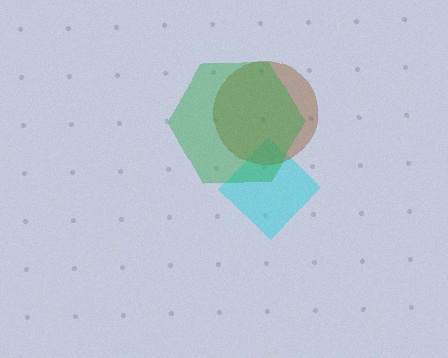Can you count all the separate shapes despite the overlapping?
Yes, there are 3 separate shapes.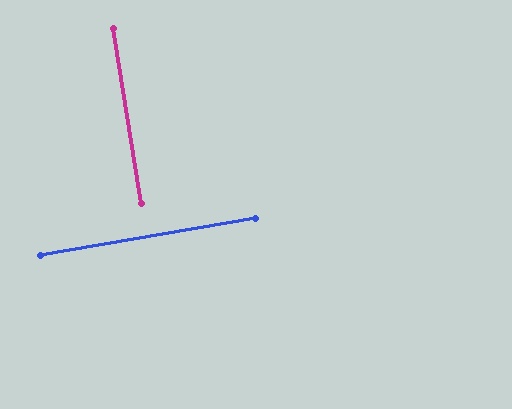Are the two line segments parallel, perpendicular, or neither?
Perpendicular — they meet at approximately 89°.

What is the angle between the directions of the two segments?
Approximately 89 degrees.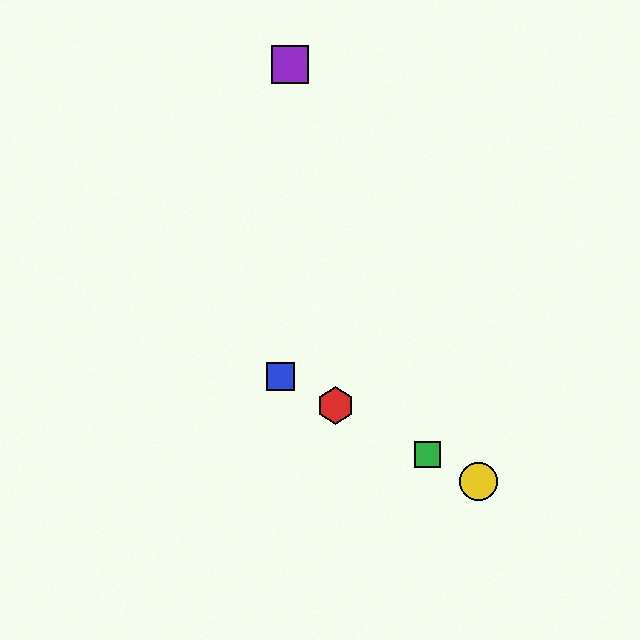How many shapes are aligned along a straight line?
4 shapes (the red hexagon, the blue square, the green square, the yellow circle) are aligned along a straight line.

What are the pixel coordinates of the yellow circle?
The yellow circle is at (479, 482).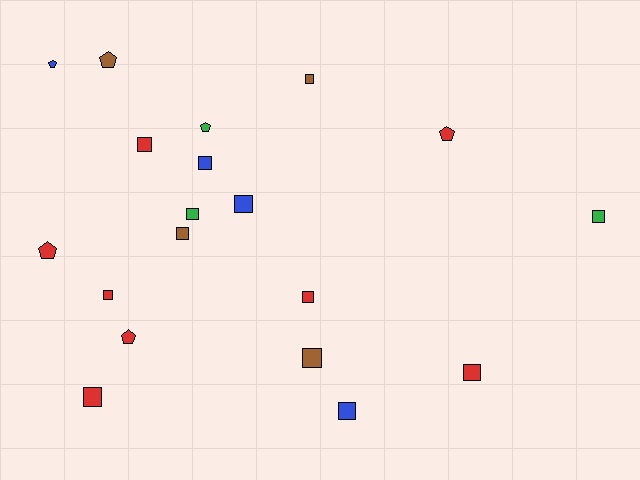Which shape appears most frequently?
Square, with 13 objects.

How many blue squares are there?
There are 3 blue squares.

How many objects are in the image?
There are 19 objects.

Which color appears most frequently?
Red, with 8 objects.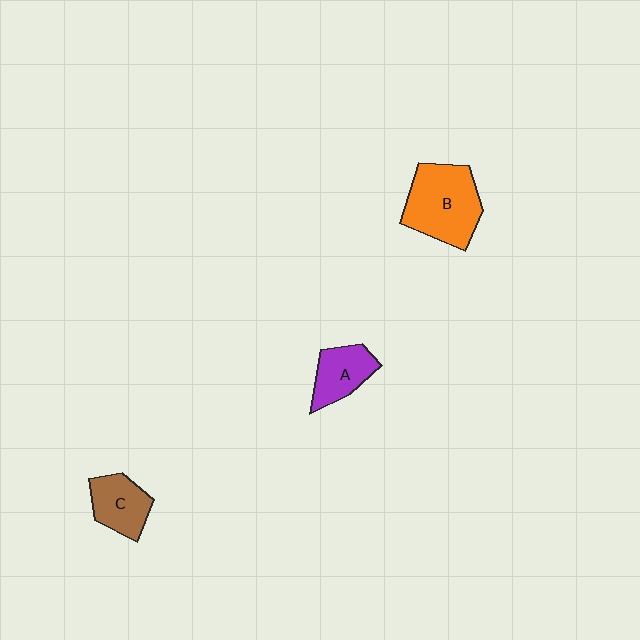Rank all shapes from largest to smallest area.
From largest to smallest: B (orange), C (brown), A (purple).